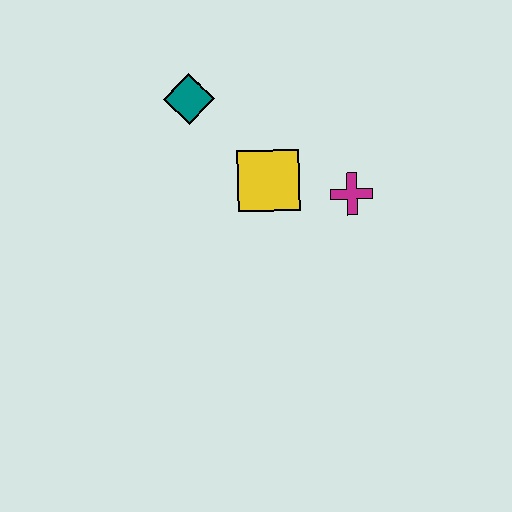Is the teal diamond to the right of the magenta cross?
No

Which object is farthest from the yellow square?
The teal diamond is farthest from the yellow square.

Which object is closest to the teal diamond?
The yellow square is closest to the teal diamond.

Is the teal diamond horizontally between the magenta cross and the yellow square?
No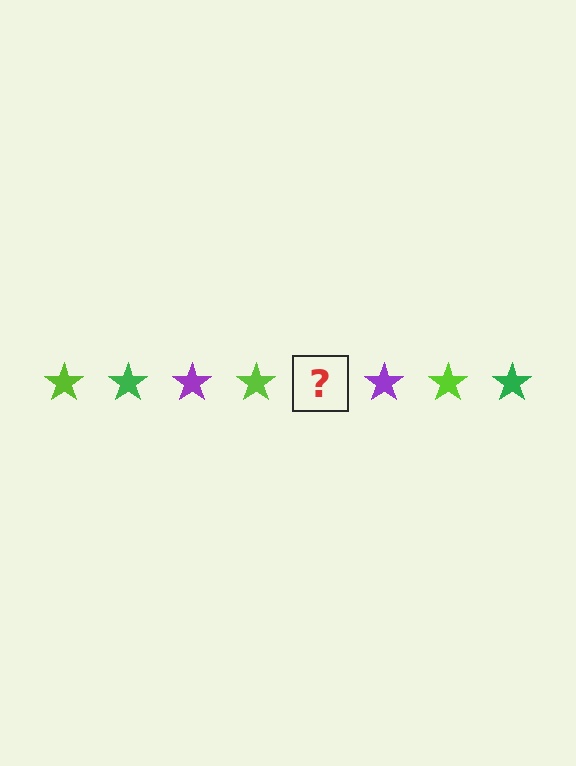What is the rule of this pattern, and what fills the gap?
The rule is that the pattern cycles through lime, green, purple stars. The gap should be filled with a green star.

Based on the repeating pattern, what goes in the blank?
The blank should be a green star.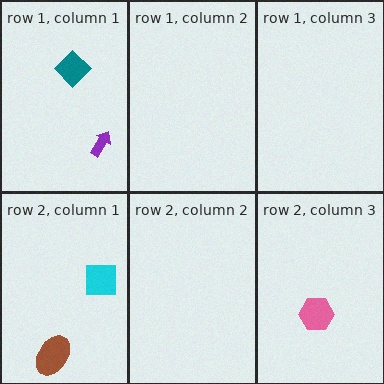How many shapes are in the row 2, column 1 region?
2.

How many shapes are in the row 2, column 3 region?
1.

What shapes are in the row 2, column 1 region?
The cyan square, the brown ellipse.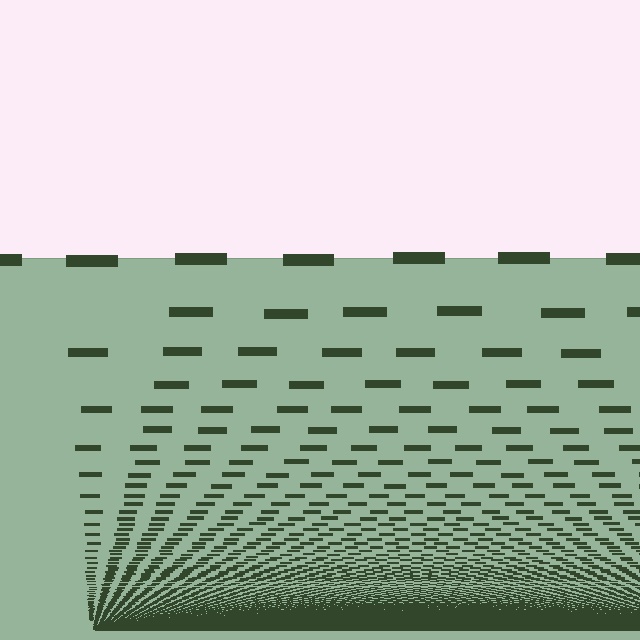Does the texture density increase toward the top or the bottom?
Density increases toward the bottom.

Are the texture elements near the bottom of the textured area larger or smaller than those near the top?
Smaller. The gradient is inverted — elements near the bottom are smaller and denser.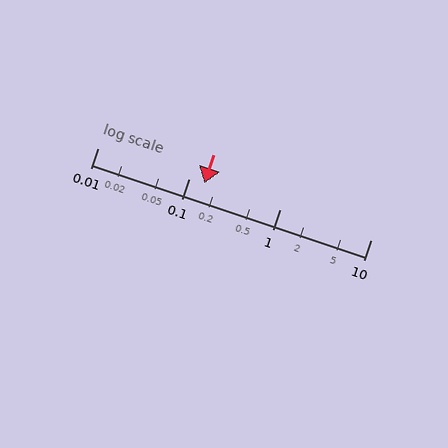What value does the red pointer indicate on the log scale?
The pointer indicates approximately 0.15.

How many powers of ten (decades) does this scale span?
The scale spans 3 decades, from 0.01 to 10.